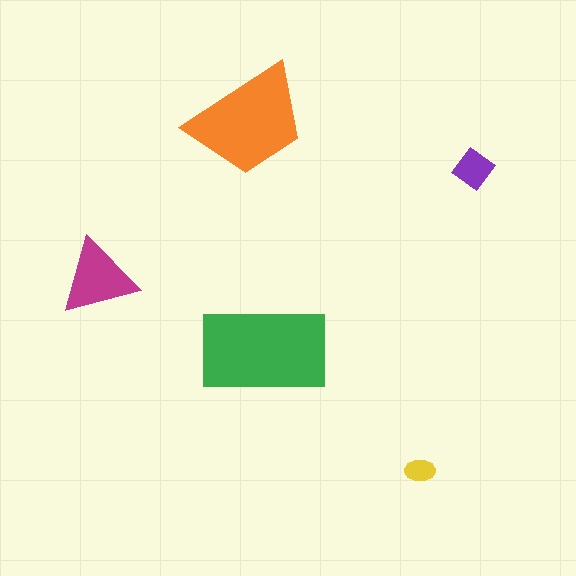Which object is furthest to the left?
The magenta triangle is leftmost.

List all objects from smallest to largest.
The yellow ellipse, the purple diamond, the magenta triangle, the orange trapezoid, the green rectangle.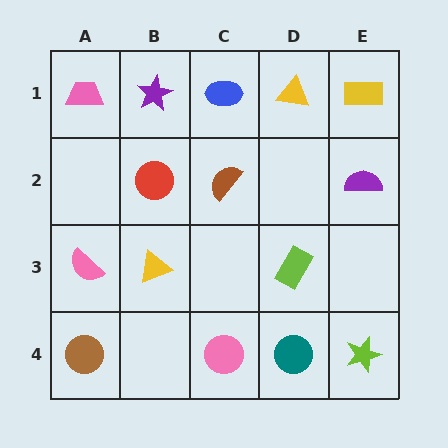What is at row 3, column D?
A lime rectangle.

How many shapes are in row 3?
3 shapes.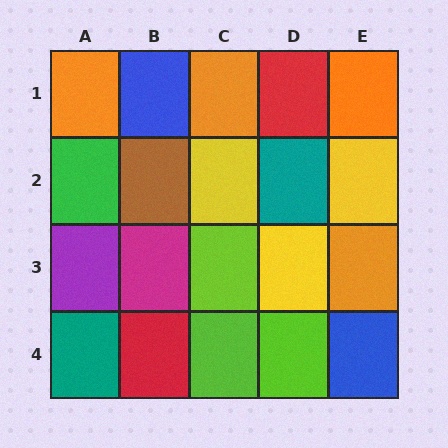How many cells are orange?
4 cells are orange.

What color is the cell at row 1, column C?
Orange.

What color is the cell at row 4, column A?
Teal.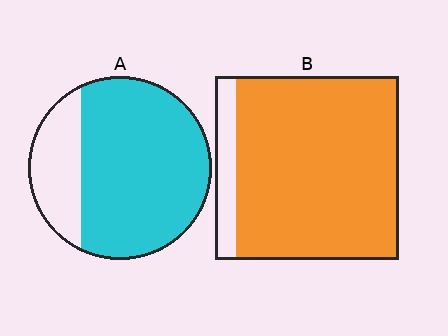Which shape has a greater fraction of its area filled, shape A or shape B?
Shape B.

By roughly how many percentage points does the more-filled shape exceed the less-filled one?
By roughly 10 percentage points (B over A).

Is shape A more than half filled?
Yes.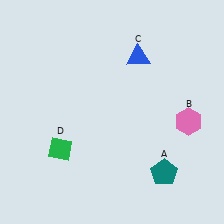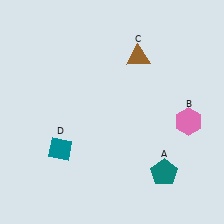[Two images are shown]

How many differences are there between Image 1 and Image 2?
There are 2 differences between the two images.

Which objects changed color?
C changed from blue to brown. D changed from green to teal.